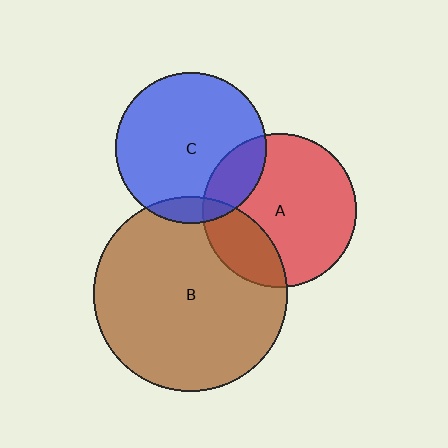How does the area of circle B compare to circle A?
Approximately 1.6 times.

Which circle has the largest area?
Circle B (brown).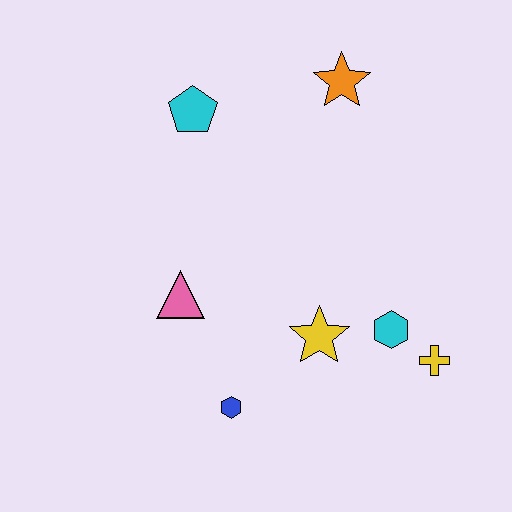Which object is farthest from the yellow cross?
The cyan pentagon is farthest from the yellow cross.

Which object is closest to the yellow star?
The cyan hexagon is closest to the yellow star.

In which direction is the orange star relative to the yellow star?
The orange star is above the yellow star.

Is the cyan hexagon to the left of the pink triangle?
No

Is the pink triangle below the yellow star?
No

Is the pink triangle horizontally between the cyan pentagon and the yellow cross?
No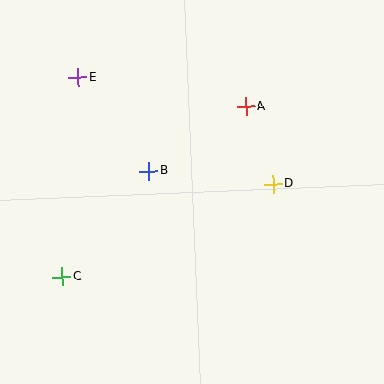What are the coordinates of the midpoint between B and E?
The midpoint between B and E is at (114, 124).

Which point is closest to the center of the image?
Point B at (149, 171) is closest to the center.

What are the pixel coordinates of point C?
Point C is at (62, 277).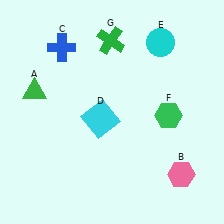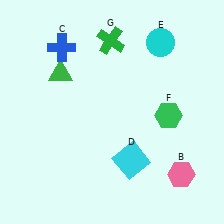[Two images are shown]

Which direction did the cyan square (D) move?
The cyan square (D) moved down.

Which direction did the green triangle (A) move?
The green triangle (A) moved right.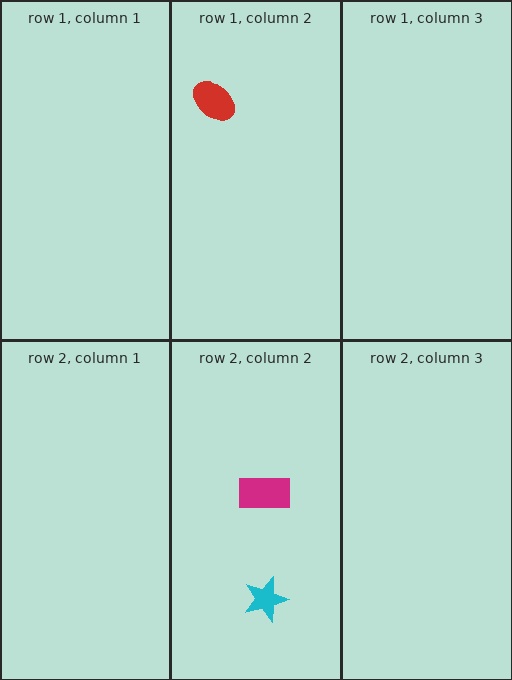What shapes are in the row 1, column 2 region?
The red ellipse.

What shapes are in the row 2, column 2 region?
The cyan star, the magenta rectangle.